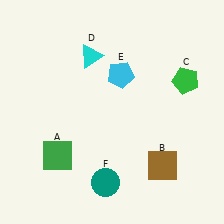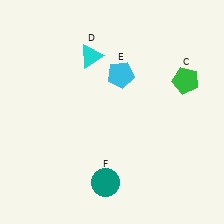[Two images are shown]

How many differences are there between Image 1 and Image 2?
There are 2 differences between the two images.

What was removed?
The green square (A), the brown square (B) were removed in Image 2.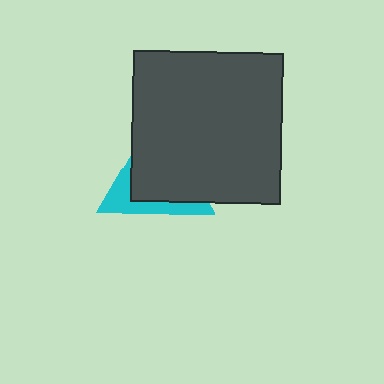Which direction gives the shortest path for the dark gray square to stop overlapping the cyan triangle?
Moving toward the upper-right gives the shortest separation.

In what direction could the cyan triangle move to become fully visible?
The cyan triangle could move toward the lower-left. That would shift it out from behind the dark gray square entirely.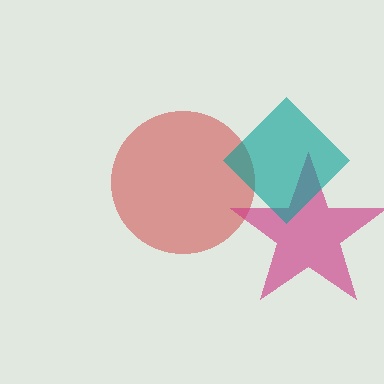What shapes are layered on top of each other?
The layered shapes are: a red circle, a magenta star, a teal diamond.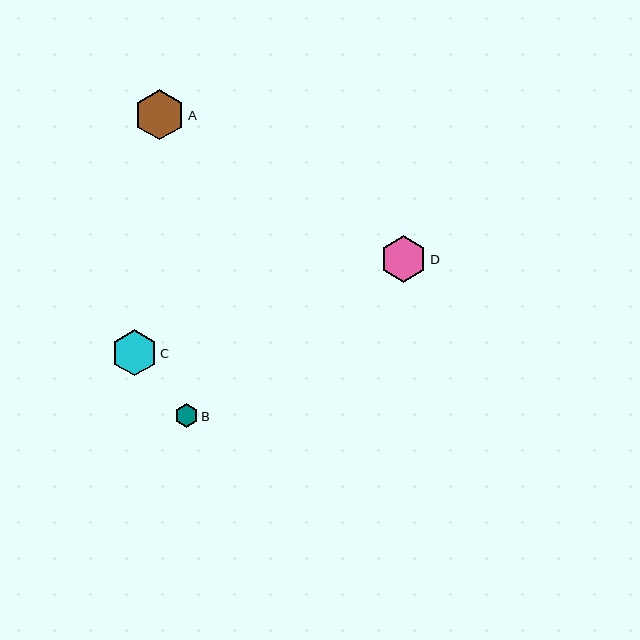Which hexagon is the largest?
Hexagon A is the largest with a size of approximately 51 pixels.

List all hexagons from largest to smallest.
From largest to smallest: A, D, C, B.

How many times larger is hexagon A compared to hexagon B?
Hexagon A is approximately 2.1 times the size of hexagon B.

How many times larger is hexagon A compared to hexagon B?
Hexagon A is approximately 2.1 times the size of hexagon B.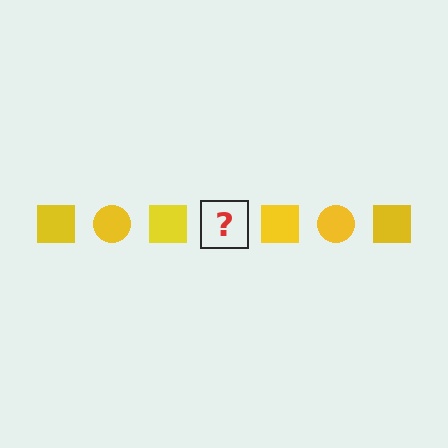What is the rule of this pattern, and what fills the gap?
The rule is that the pattern cycles through square, circle shapes in yellow. The gap should be filled with a yellow circle.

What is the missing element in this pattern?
The missing element is a yellow circle.